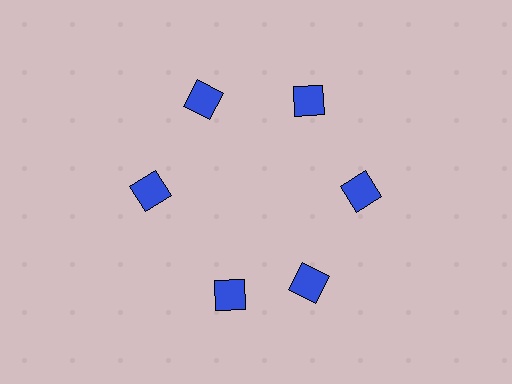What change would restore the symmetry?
The symmetry would be restored by rotating it back into even spacing with its neighbors so that all 6 squares sit at equal angles and equal distance from the center.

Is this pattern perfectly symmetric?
No. The 6 blue squares are arranged in a ring, but one element near the 7 o'clock position is rotated out of alignment along the ring, breaking the 6-fold rotational symmetry.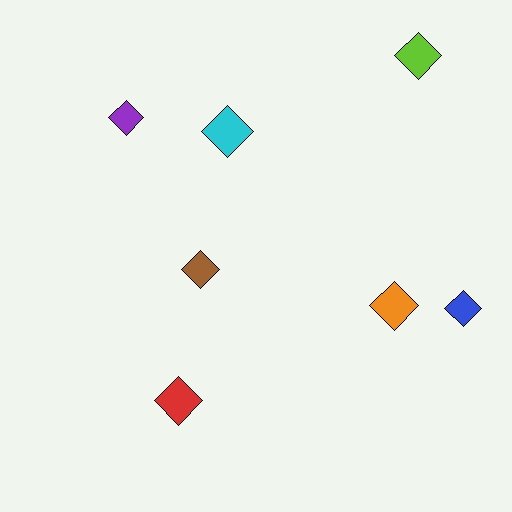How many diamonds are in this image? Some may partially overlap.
There are 7 diamonds.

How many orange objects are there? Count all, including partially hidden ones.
There is 1 orange object.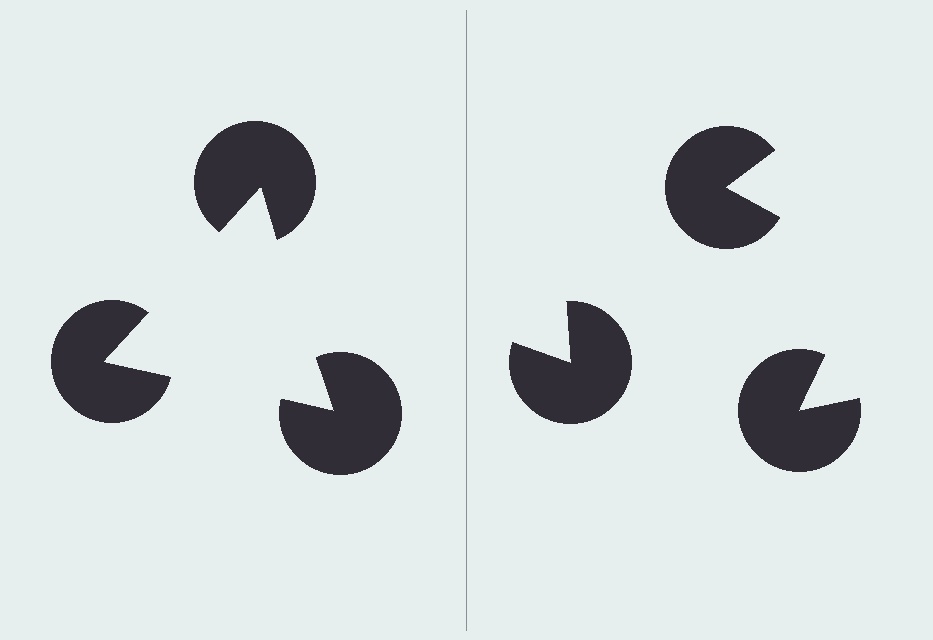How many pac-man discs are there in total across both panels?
6 — 3 on each side.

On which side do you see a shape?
An illusory triangle appears on the left side. On the right side the wedge cuts are rotated, so no coherent shape forms.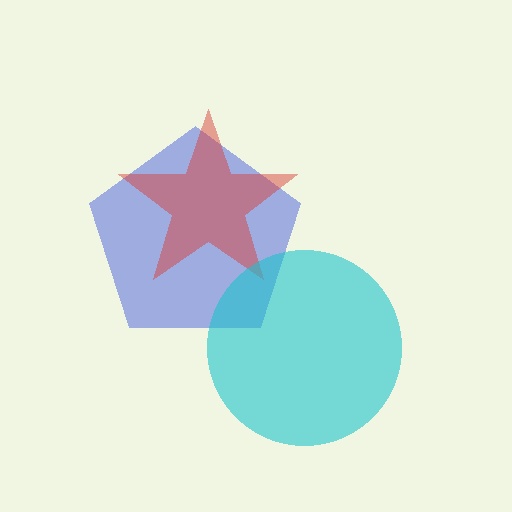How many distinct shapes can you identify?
There are 3 distinct shapes: a blue pentagon, a red star, a cyan circle.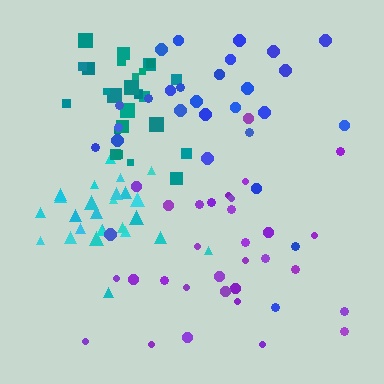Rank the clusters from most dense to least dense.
teal, cyan, purple, blue.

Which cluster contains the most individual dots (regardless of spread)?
Purple (31).